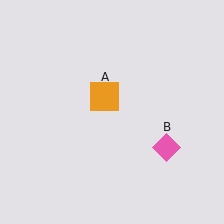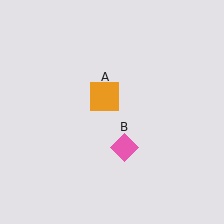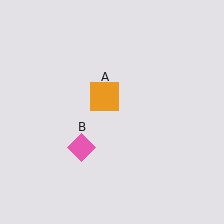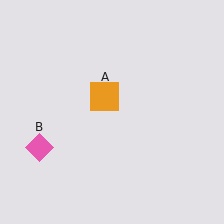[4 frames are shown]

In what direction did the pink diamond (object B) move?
The pink diamond (object B) moved left.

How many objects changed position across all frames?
1 object changed position: pink diamond (object B).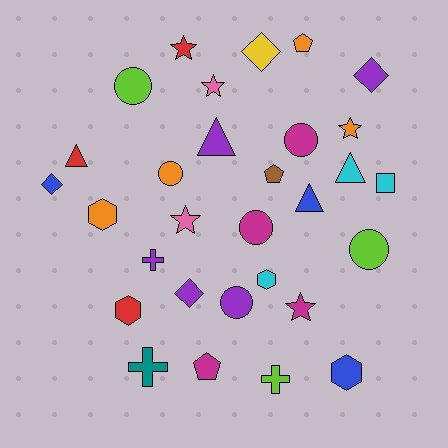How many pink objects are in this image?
There are 2 pink objects.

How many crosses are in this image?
There are 3 crosses.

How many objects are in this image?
There are 30 objects.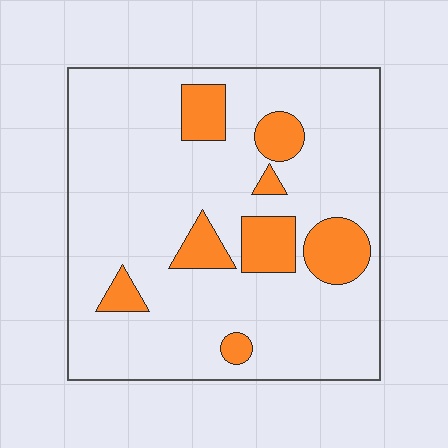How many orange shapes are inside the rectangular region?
8.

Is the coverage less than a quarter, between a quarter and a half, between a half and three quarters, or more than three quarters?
Less than a quarter.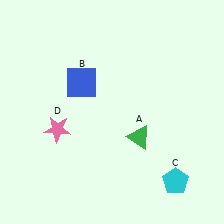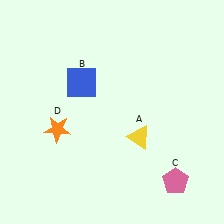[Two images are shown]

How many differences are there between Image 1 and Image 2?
There are 3 differences between the two images.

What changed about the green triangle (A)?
In Image 1, A is green. In Image 2, it changed to yellow.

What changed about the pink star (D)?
In Image 1, D is pink. In Image 2, it changed to orange.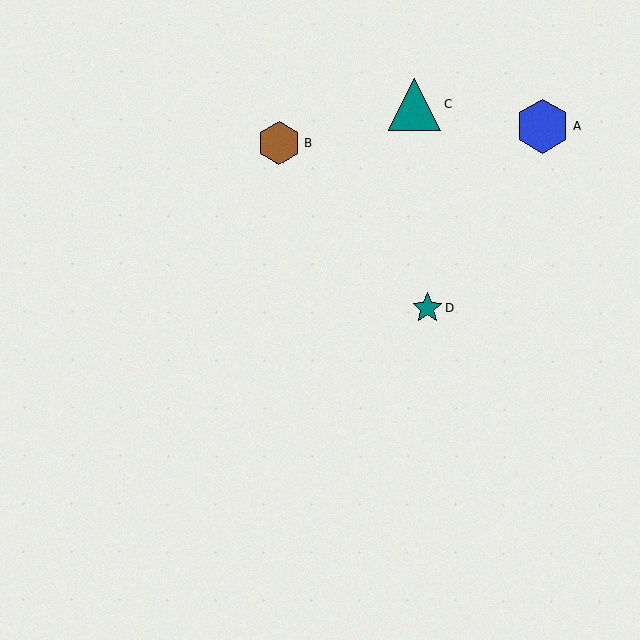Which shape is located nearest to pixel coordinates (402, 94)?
The teal triangle (labeled C) at (414, 105) is nearest to that location.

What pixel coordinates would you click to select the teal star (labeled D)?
Click at (427, 308) to select the teal star D.